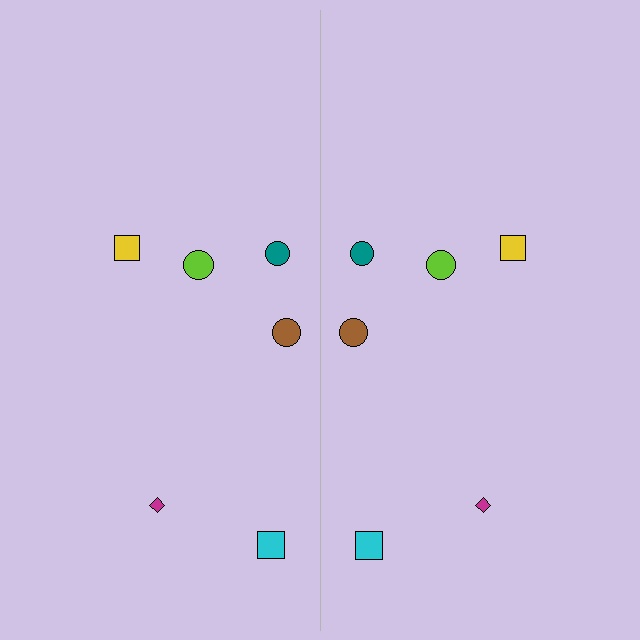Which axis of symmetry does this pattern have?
The pattern has a vertical axis of symmetry running through the center of the image.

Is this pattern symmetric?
Yes, this pattern has bilateral (reflection) symmetry.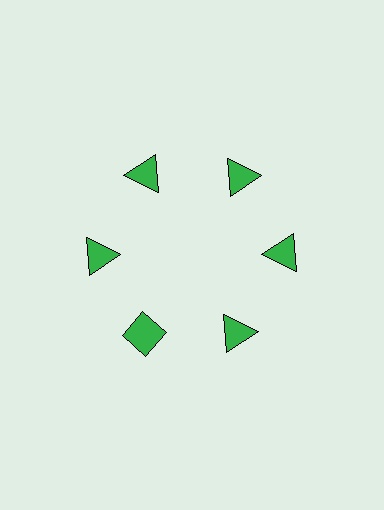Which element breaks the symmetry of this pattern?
The green diamond at roughly the 7 o'clock position breaks the symmetry. All other shapes are green triangles.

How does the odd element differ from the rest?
It has a different shape: diamond instead of triangle.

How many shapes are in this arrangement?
There are 6 shapes arranged in a ring pattern.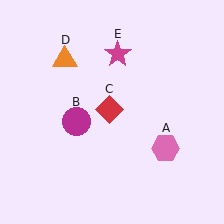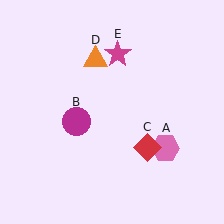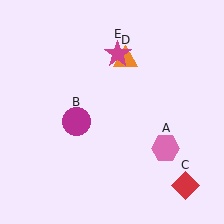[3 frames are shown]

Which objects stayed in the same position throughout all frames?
Pink hexagon (object A) and magenta circle (object B) and magenta star (object E) remained stationary.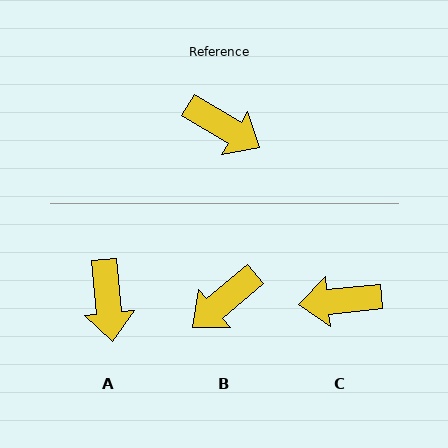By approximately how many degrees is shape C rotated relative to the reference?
Approximately 144 degrees clockwise.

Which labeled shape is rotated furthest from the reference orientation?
C, about 144 degrees away.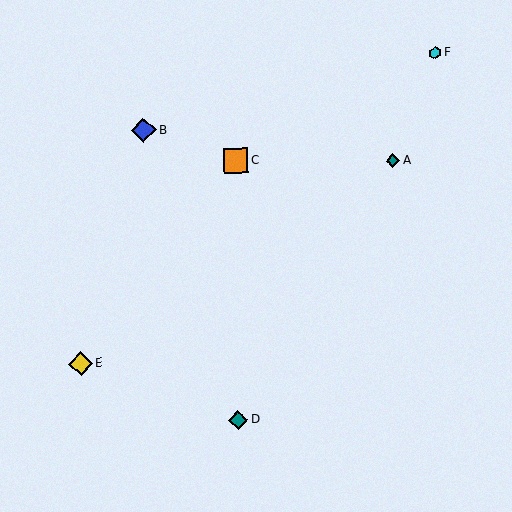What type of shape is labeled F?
Shape F is a cyan hexagon.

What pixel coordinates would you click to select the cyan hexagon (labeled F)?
Click at (435, 53) to select the cyan hexagon F.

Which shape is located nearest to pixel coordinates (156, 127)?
The blue diamond (labeled B) at (144, 130) is nearest to that location.